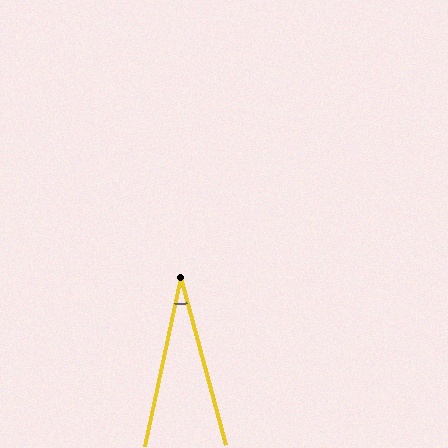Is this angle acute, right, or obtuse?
It is acute.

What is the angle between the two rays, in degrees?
Approximately 27 degrees.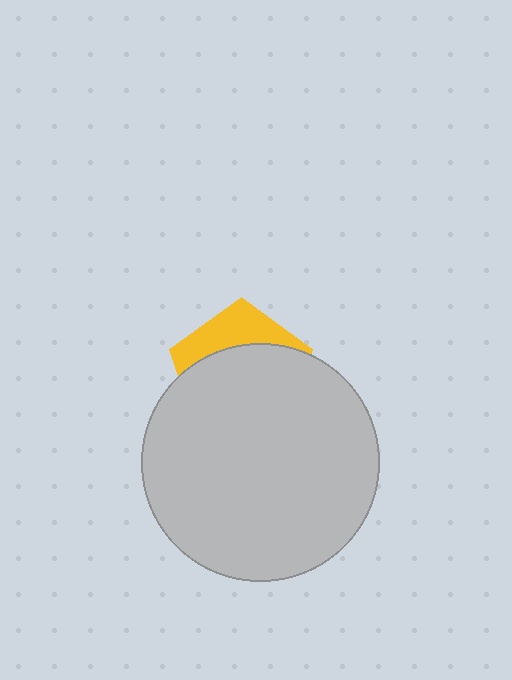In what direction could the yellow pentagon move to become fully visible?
The yellow pentagon could move up. That would shift it out from behind the light gray circle entirely.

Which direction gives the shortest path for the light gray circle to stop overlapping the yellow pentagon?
Moving down gives the shortest separation.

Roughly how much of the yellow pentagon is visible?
A small part of it is visible (roughly 30%).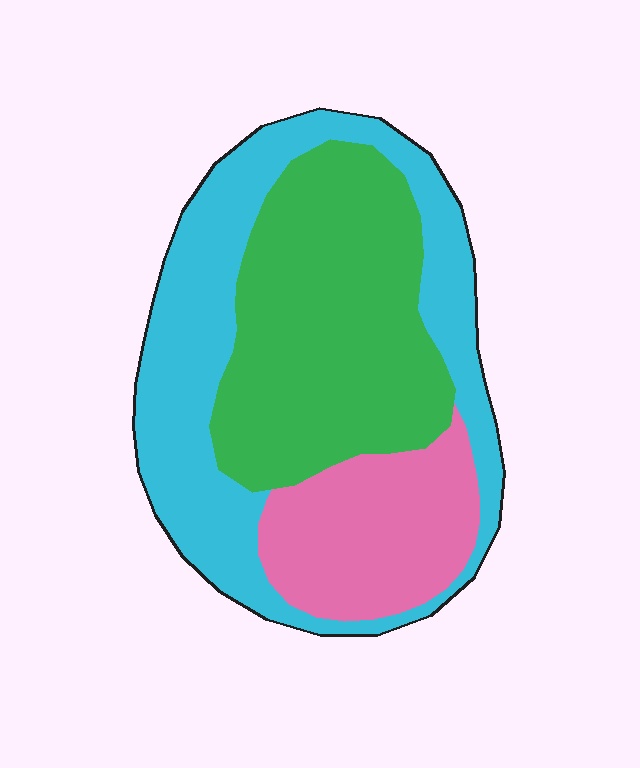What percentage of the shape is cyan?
Cyan covers about 40% of the shape.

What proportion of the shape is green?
Green takes up about two fifths (2/5) of the shape.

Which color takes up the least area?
Pink, at roughly 20%.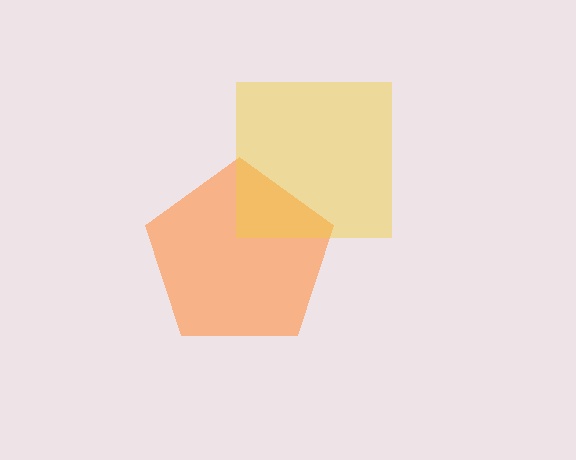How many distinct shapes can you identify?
There are 2 distinct shapes: an orange pentagon, a yellow square.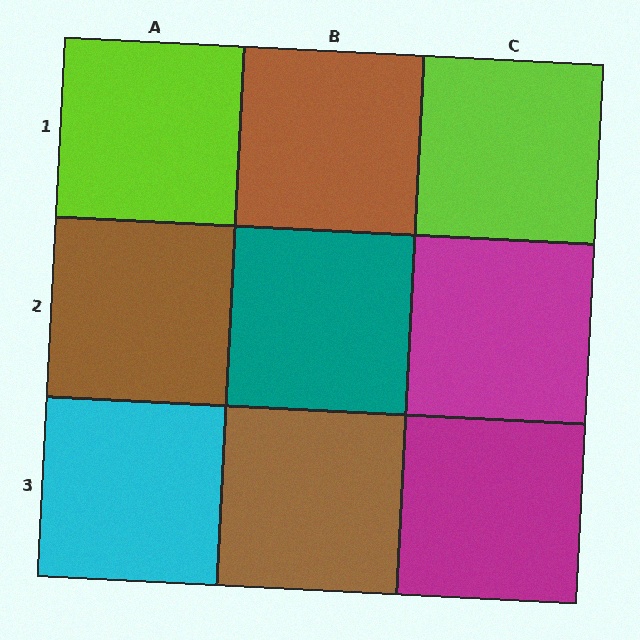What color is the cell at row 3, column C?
Magenta.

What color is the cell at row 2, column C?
Magenta.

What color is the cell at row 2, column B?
Teal.